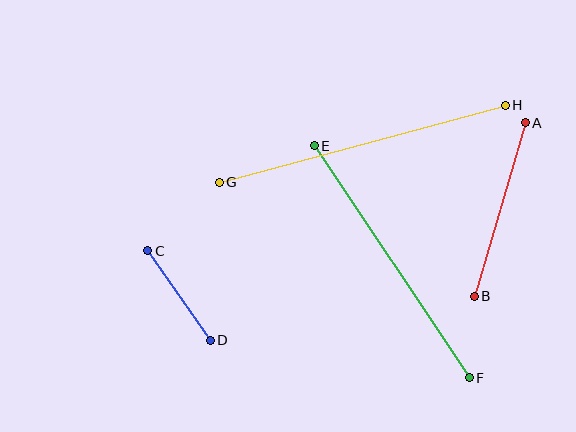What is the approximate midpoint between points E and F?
The midpoint is at approximately (392, 262) pixels.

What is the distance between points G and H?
The distance is approximately 296 pixels.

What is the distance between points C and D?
The distance is approximately 109 pixels.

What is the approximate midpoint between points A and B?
The midpoint is at approximately (500, 209) pixels.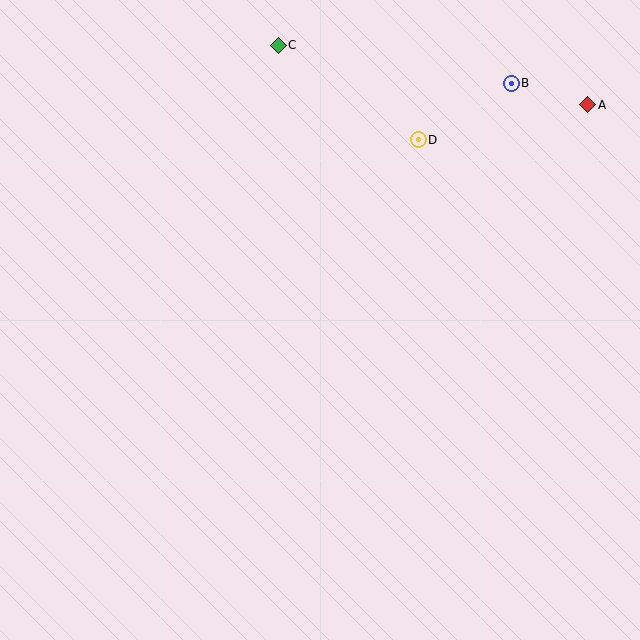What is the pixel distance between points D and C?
The distance between D and C is 169 pixels.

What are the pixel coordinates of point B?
Point B is at (511, 83).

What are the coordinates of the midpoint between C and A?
The midpoint between C and A is at (433, 75).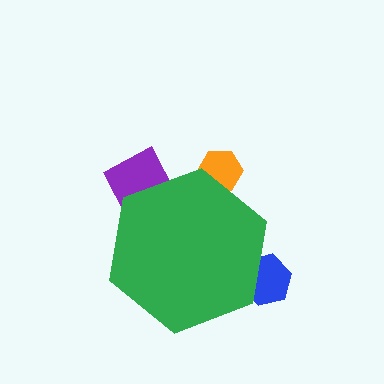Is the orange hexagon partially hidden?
Yes, the orange hexagon is partially hidden behind the green hexagon.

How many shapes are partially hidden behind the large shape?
3 shapes are partially hidden.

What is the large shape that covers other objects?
A green hexagon.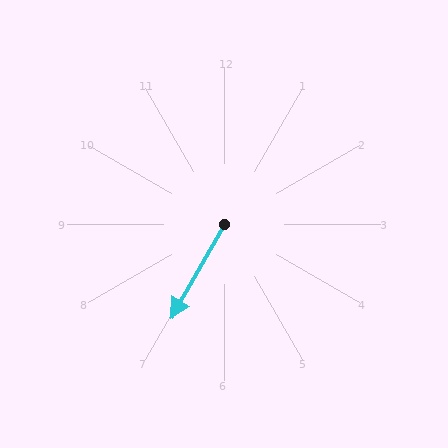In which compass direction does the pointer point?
Southwest.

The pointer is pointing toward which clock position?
Roughly 7 o'clock.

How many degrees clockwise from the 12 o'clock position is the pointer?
Approximately 209 degrees.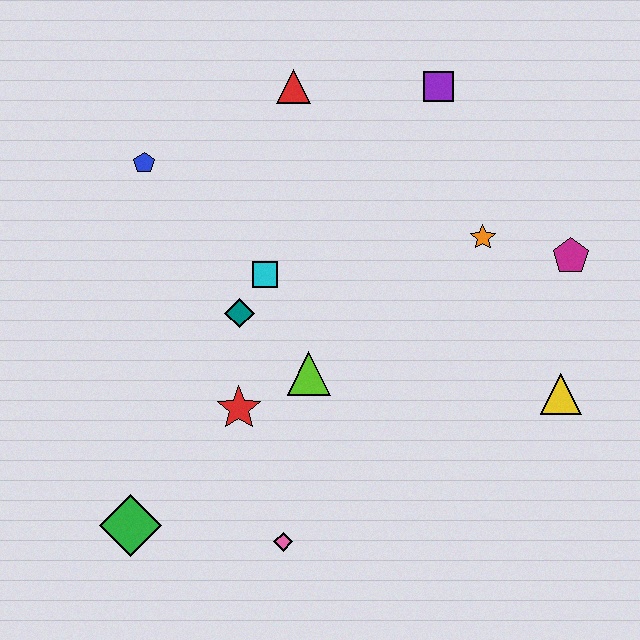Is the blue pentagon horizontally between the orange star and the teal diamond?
No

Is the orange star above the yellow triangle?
Yes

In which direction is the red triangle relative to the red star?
The red triangle is above the red star.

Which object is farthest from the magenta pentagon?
The green diamond is farthest from the magenta pentagon.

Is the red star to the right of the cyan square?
No